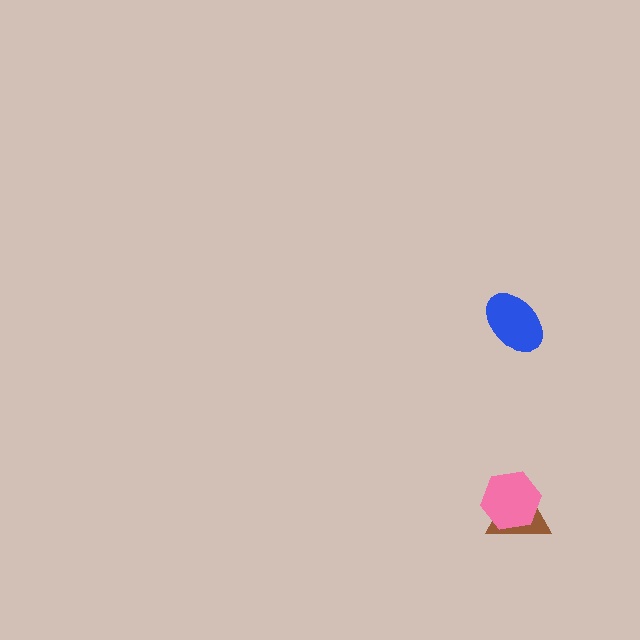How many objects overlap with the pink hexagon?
1 object overlaps with the pink hexagon.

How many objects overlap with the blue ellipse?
0 objects overlap with the blue ellipse.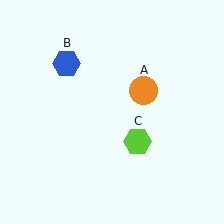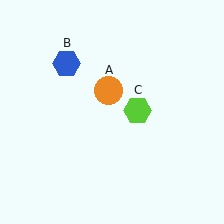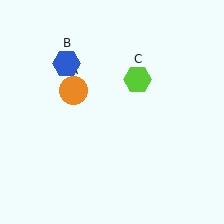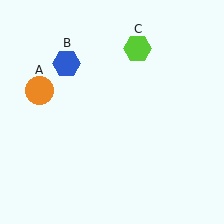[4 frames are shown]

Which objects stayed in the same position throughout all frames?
Blue hexagon (object B) remained stationary.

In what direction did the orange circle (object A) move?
The orange circle (object A) moved left.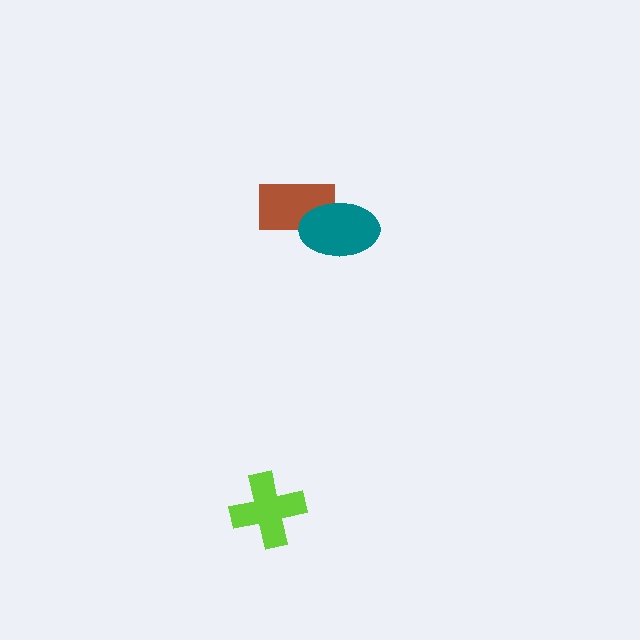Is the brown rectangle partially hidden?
Yes, it is partially covered by another shape.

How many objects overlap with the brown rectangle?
1 object overlaps with the brown rectangle.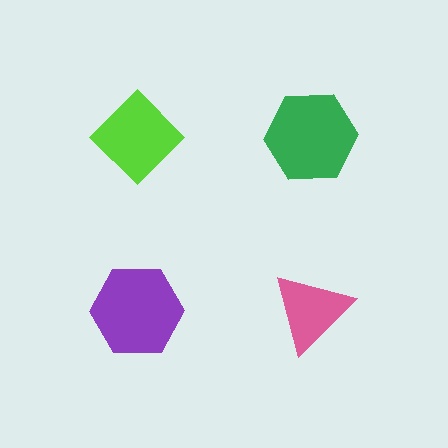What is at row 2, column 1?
A purple hexagon.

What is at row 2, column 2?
A pink triangle.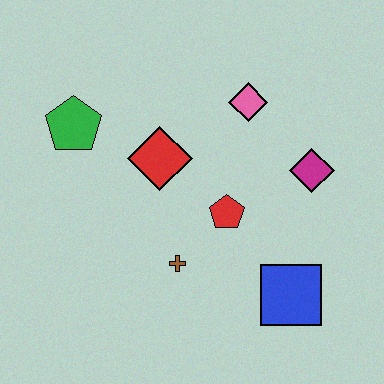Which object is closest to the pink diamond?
The magenta diamond is closest to the pink diamond.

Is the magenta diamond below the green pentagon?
Yes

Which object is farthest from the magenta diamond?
The green pentagon is farthest from the magenta diamond.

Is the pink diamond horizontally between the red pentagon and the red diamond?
No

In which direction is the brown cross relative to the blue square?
The brown cross is to the left of the blue square.